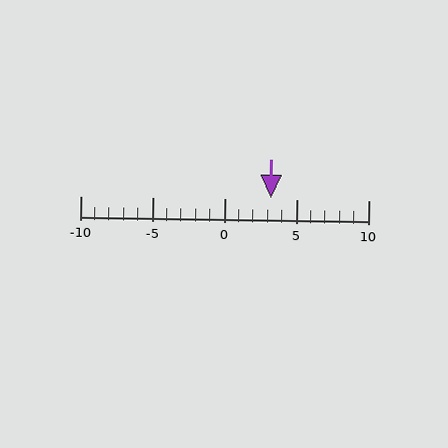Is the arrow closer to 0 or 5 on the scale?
The arrow is closer to 5.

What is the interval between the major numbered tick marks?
The major tick marks are spaced 5 units apart.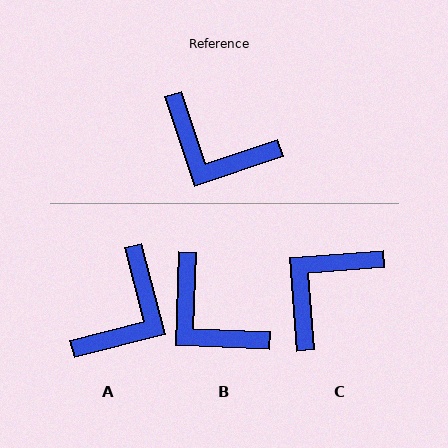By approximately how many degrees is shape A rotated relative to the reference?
Approximately 86 degrees counter-clockwise.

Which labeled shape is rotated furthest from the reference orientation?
C, about 104 degrees away.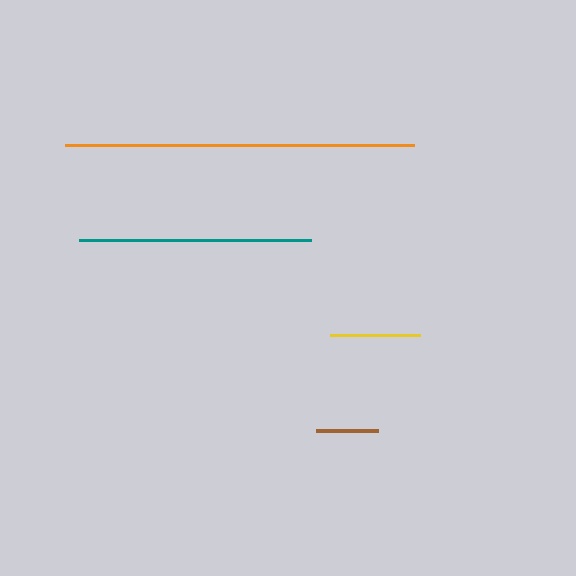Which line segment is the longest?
The orange line is the longest at approximately 349 pixels.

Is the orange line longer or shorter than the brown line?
The orange line is longer than the brown line.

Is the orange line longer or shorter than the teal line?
The orange line is longer than the teal line.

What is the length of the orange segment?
The orange segment is approximately 349 pixels long.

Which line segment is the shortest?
The brown line is the shortest at approximately 62 pixels.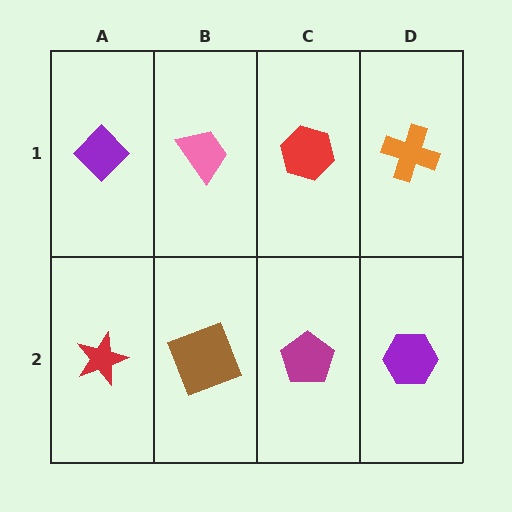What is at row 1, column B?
A pink trapezoid.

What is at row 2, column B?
A brown square.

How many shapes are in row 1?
4 shapes.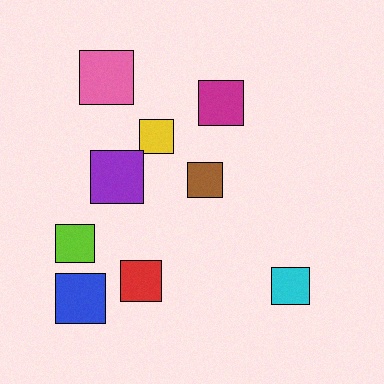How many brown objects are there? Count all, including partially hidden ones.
There is 1 brown object.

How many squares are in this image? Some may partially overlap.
There are 9 squares.